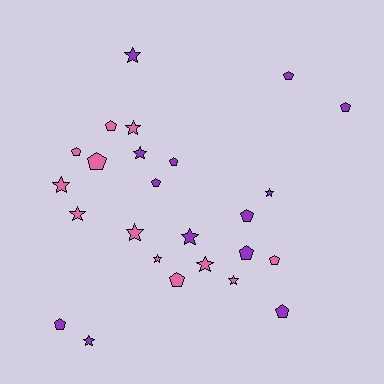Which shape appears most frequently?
Pentagon, with 13 objects.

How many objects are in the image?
There are 25 objects.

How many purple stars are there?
There are 5 purple stars.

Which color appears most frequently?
Purple, with 13 objects.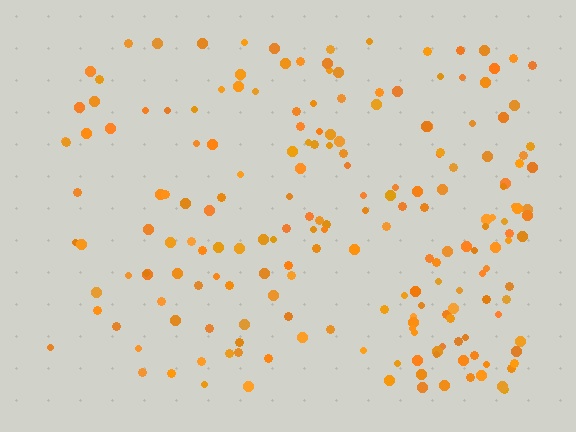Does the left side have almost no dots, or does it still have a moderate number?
Still a moderate number, just noticeably fewer than the right.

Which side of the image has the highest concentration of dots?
The right.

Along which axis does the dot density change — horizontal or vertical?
Horizontal.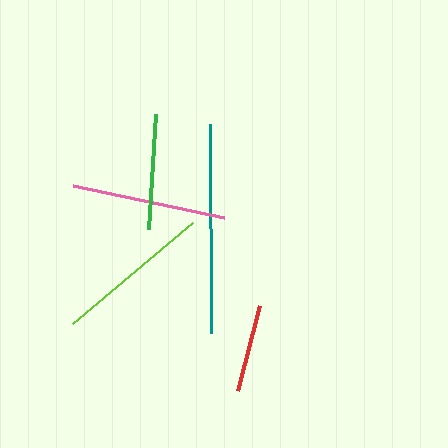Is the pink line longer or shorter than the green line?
The pink line is longer than the green line.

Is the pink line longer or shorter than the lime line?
The lime line is longer than the pink line.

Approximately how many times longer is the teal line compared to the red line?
The teal line is approximately 2.4 times the length of the red line.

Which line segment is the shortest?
The red line is the shortest at approximately 88 pixels.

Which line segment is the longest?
The teal line is the longest at approximately 210 pixels.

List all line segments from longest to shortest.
From longest to shortest: teal, lime, pink, green, red.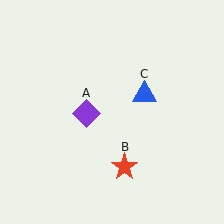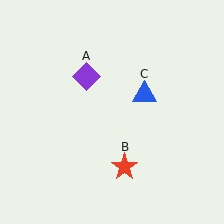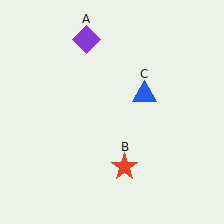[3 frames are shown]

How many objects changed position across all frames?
1 object changed position: purple diamond (object A).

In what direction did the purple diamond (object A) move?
The purple diamond (object A) moved up.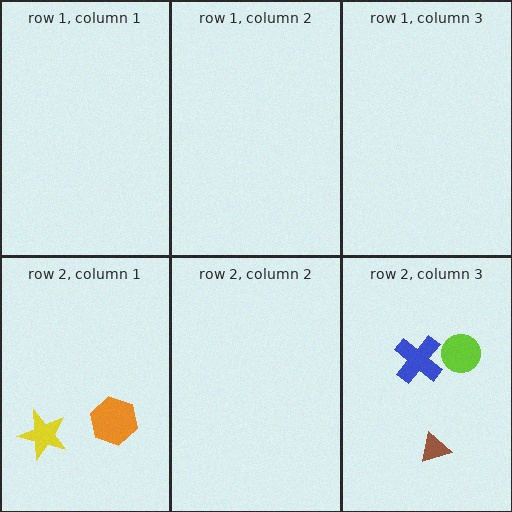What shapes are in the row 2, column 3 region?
The brown triangle, the blue cross, the lime circle.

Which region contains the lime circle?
The row 2, column 3 region.